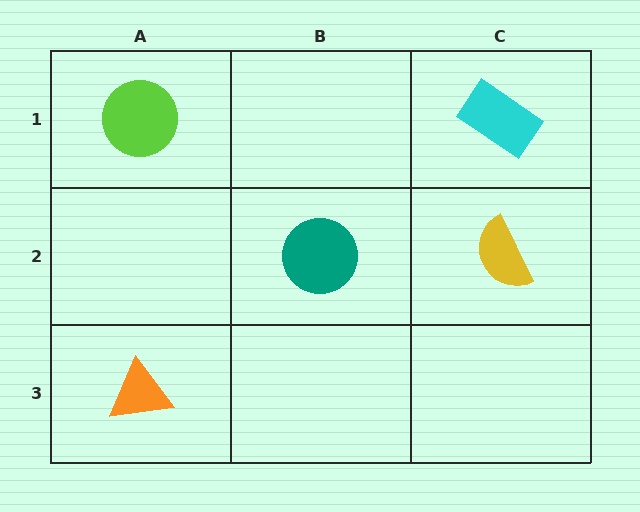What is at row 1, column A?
A lime circle.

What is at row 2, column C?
A yellow semicircle.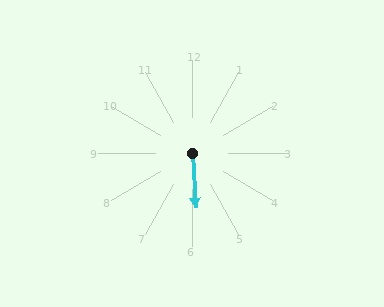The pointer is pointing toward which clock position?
Roughly 6 o'clock.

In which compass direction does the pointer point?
South.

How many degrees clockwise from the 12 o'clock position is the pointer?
Approximately 176 degrees.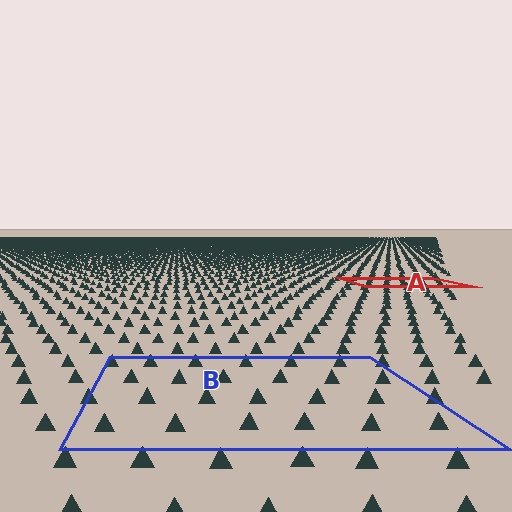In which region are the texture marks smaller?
The texture marks are smaller in region A, because it is farther away.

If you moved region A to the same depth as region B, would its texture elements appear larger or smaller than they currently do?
They would appear larger. At a closer depth, the same texture elements are projected at a bigger on-screen size.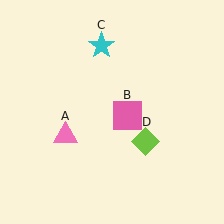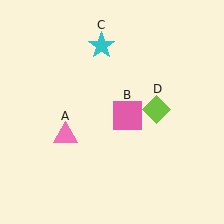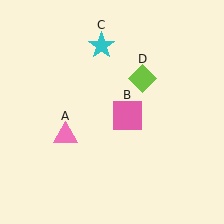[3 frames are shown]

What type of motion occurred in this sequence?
The lime diamond (object D) rotated counterclockwise around the center of the scene.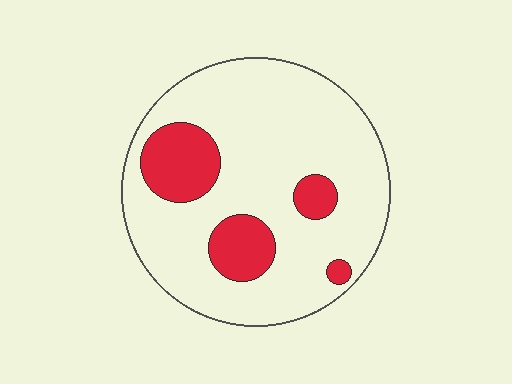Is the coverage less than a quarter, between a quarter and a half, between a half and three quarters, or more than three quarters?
Less than a quarter.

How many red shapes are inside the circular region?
4.